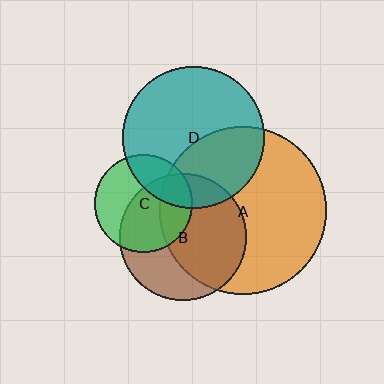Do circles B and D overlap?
Yes.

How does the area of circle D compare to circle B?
Approximately 1.2 times.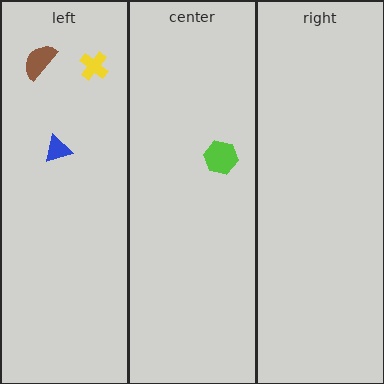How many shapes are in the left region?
3.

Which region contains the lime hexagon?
The center region.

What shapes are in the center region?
The lime hexagon.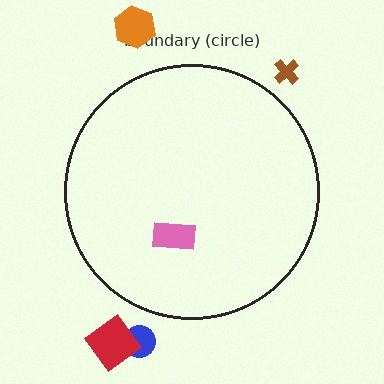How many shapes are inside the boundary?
1 inside, 4 outside.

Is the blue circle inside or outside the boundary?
Outside.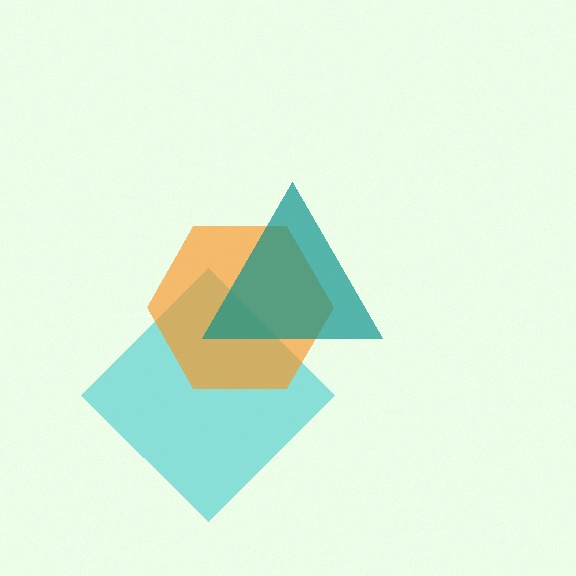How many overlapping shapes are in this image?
There are 3 overlapping shapes in the image.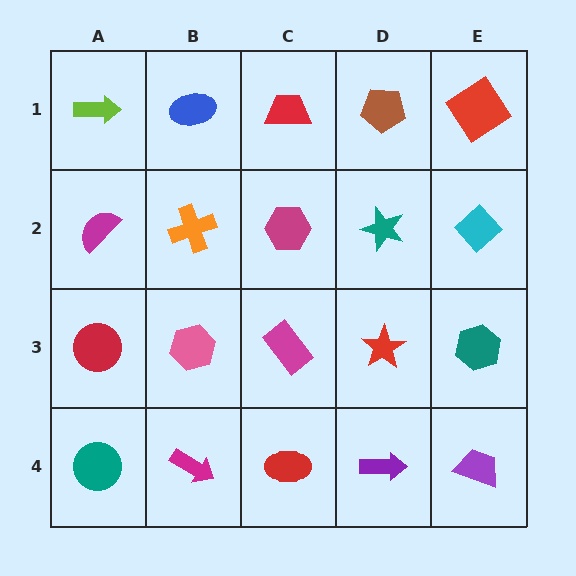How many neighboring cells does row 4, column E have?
2.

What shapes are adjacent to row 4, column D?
A red star (row 3, column D), a red ellipse (row 4, column C), a purple trapezoid (row 4, column E).